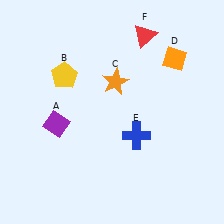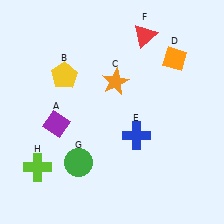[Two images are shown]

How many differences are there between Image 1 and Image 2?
There are 2 differences between the two images.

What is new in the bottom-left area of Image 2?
A lime cross (H) was added in the bottom-left area of Image 2.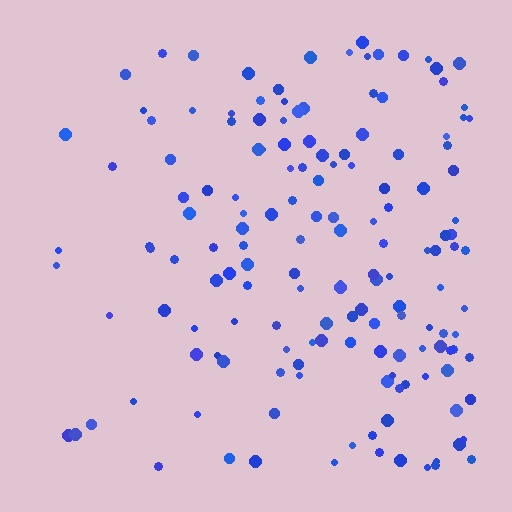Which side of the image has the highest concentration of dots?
The right.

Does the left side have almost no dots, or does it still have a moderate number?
Still a moderate number, just noticeably fewer than the right.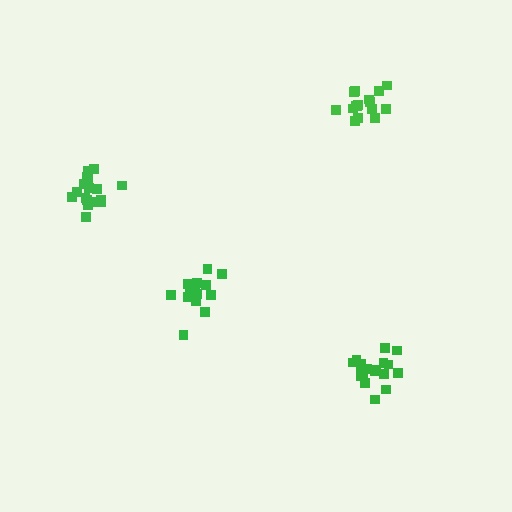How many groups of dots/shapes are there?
There are 4 groups.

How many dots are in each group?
Group 1: 17 dots, Group 2: 16 dots, Group 3: 18 dots, Group 4: 16 dots (67 total).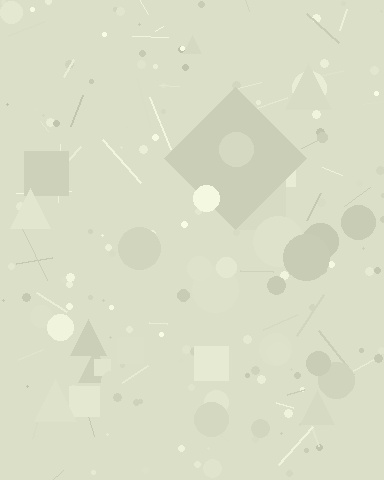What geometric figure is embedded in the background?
A diamond is embedded in the background.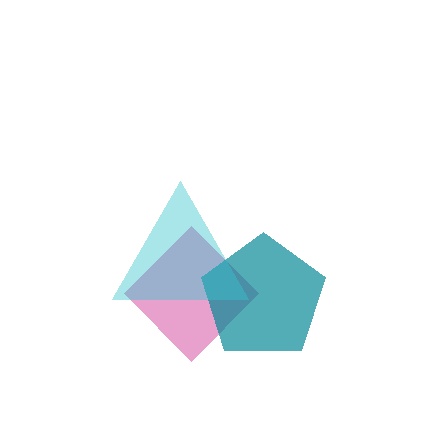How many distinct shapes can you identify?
There are 3 distinct shapes: a pink diamond, a teal pentagon, a cyan triangle.